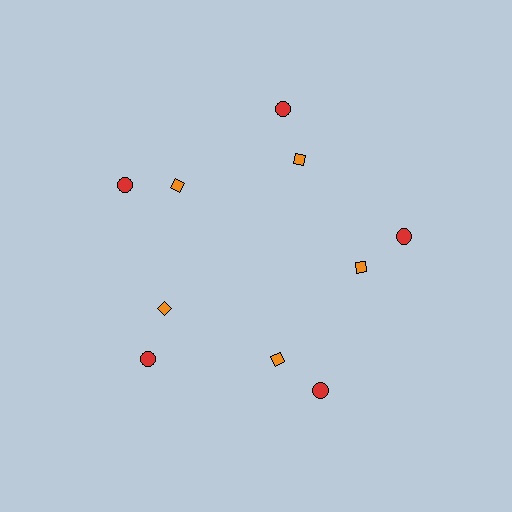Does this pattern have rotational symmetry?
Yes, this pattern has 5-fold rotational symmetry. It looks the same after rotating 72 degrees around the center.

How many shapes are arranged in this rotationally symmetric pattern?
There are 10 shapes, arranged in 5 groups of 2.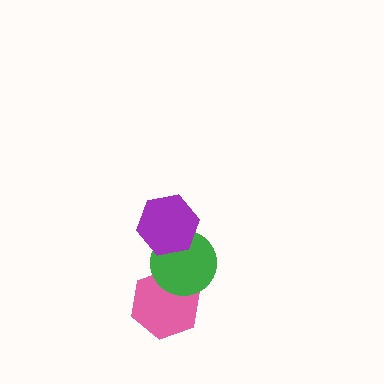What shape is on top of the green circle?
The purple hexagon is on top of the green circle.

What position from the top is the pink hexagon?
The pink hexagon is 3rd from the top.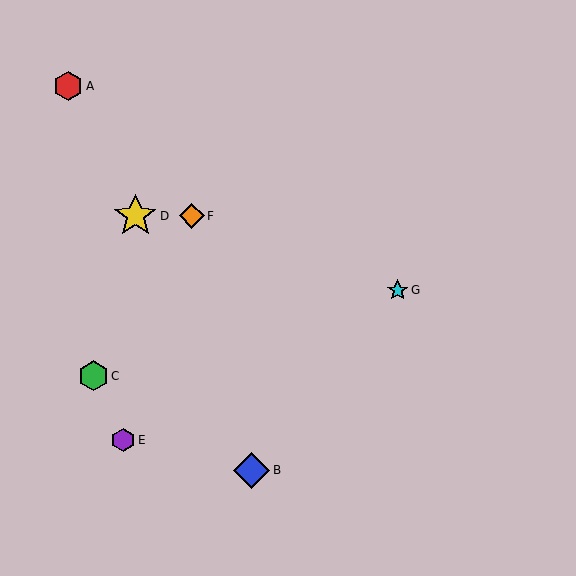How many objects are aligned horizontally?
2 objects (D, F) are aligned horizontally.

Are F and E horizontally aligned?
No, F is at y≈216 and E is at y≈440.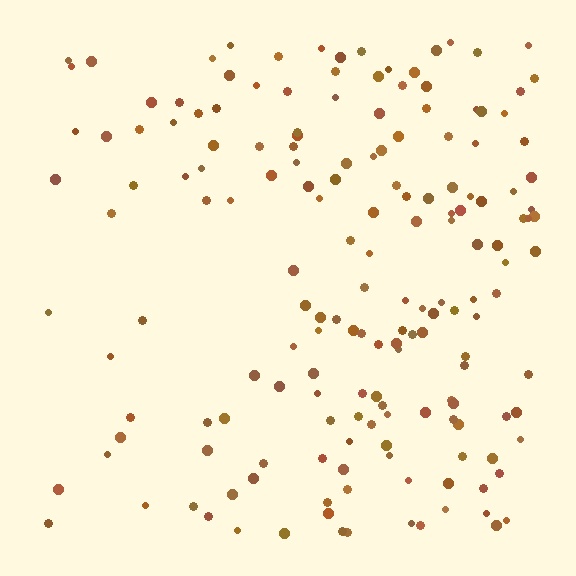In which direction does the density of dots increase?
From left to right, with the right side densest.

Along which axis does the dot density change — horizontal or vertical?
Horizontal.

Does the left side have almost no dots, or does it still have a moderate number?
Still a moderate number, just noticeably fewer than the right.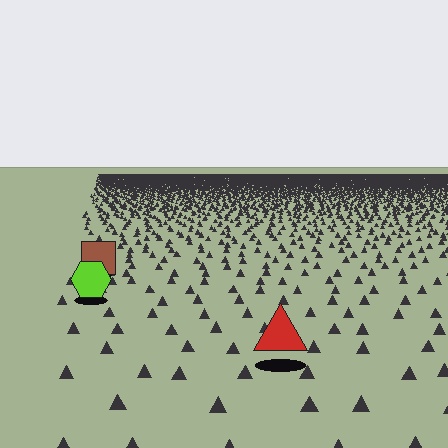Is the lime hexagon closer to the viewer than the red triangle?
No. The red triangle is closer — you can tell from the texture gradient: the ground texture is coarser near it.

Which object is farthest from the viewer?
The brown square is farthest from the viewer. It appears smaller and the ground texture around it is denser.